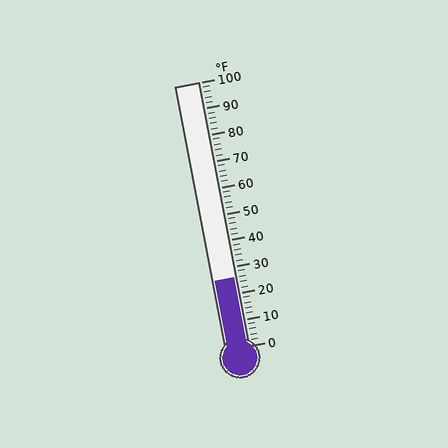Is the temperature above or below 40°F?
The temperature is below 40°F.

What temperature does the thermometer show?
The thermometer shows approximately 26°F.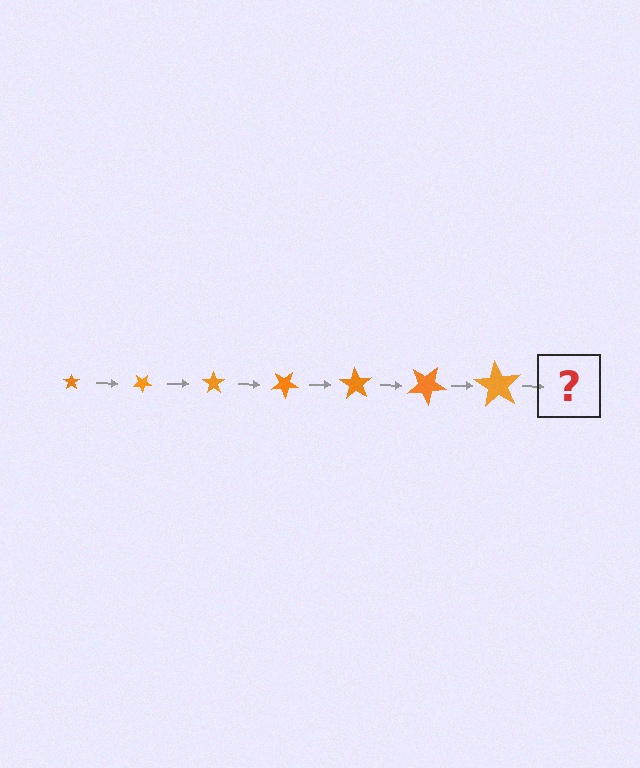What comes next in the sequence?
The next element should be a star, larger than the previous one and rotated 245 degrees from the start.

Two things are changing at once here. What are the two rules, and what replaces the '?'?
The two rules are that the star grows larger each step and it rotates 35 degrees each step. The '?' should be a star, larger than the previous one and rotated 245 degrees from the start.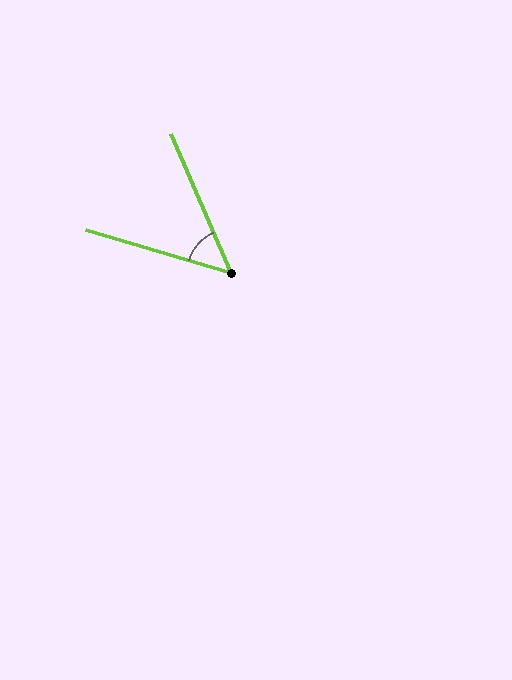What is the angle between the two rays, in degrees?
Approximately 50 degrees.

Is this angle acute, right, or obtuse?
It is acute.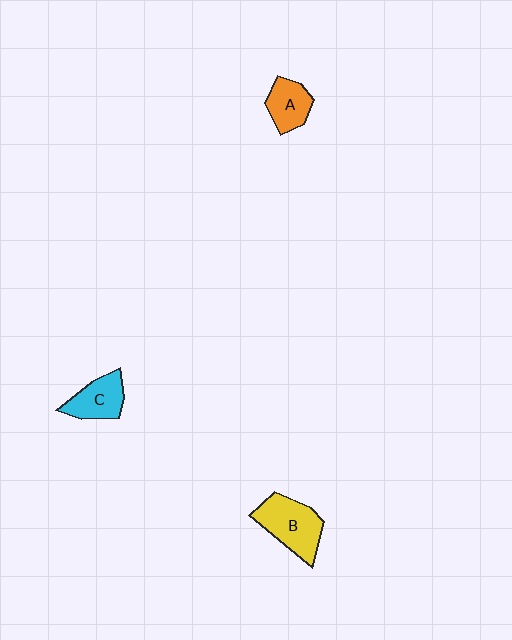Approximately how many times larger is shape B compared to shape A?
Approximately 1.6 times.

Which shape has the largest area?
Shape B (yellow).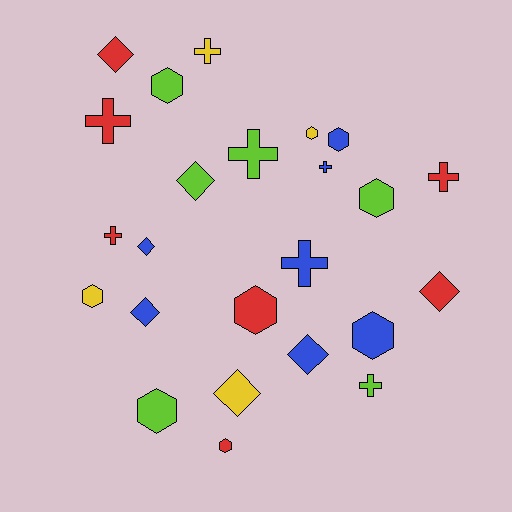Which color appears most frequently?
Blue, with 7 objects.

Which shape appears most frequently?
Hexagon, with 9 objects.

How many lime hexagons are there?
There are 3 lime hexagons.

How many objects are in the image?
There are 24 objects.